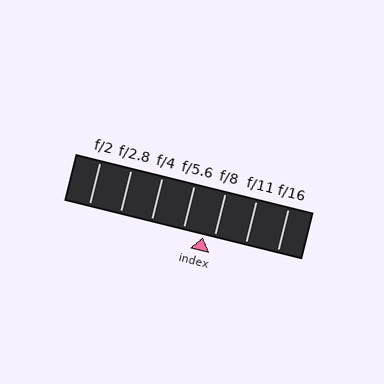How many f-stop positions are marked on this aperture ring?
There are 7 f-stop positions marked.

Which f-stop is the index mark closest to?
The index mark is closest to f/8.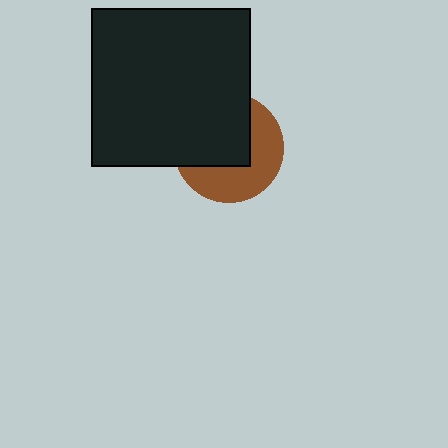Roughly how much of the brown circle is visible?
About half of it is visible (roughly 47%).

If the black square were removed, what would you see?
You would see the complete brown circle.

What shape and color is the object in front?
The object in front is a black square.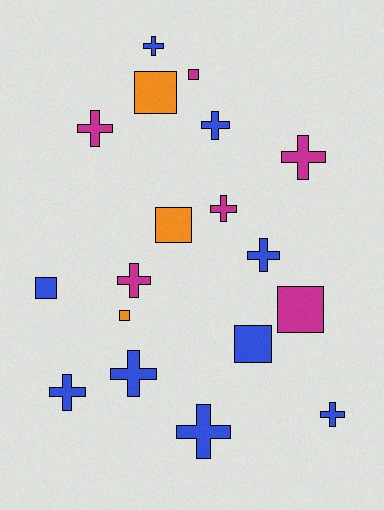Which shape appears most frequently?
Cross, with 11 objects.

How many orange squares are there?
There are 3 orange squares.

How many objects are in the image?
There are 18 objects.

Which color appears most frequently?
Blue, with 9 objects.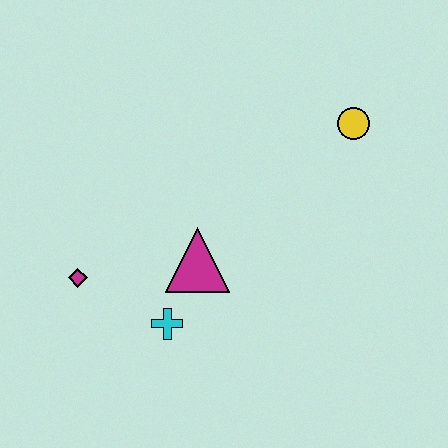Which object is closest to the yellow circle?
The magenta triangle is closest to the yellow circle.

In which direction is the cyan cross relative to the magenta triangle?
The cyan cross is below the magenta triangle.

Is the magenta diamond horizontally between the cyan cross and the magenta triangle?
No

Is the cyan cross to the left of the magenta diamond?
No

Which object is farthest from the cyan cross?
The yellow circle is farthest from the cyan cross.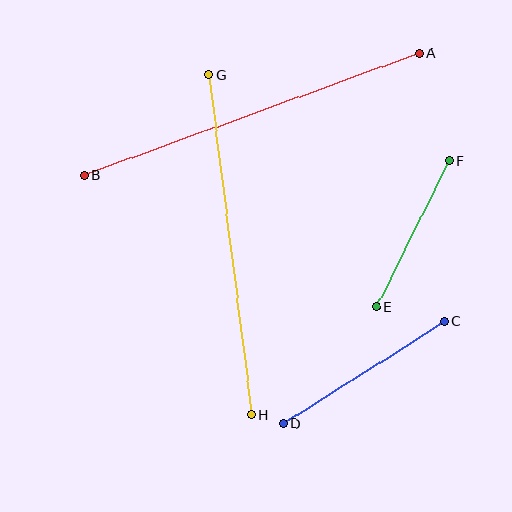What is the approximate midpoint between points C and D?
The midpoint is at approximately (364, 373) pixels.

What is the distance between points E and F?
The distance is approximately 163 pixels.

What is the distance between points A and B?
The distance is approximately 357 pixels.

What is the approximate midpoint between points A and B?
The midpoint is at approximately (252, 114) pixels.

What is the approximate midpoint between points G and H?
The midpoint is at approximately (230, 245) pixels.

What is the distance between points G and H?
The distance is approximately 342 pixels.